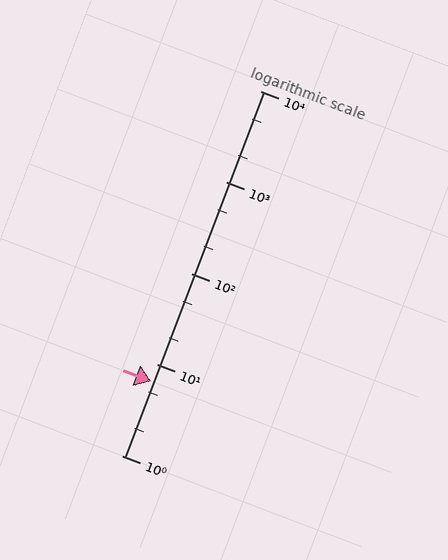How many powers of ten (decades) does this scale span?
The scale spans 4 decades, from 1 to 10000.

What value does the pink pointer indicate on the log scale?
The pointer indicates approximately 6.5.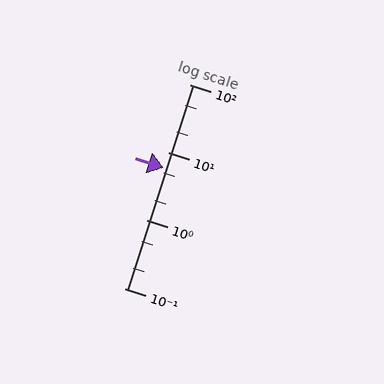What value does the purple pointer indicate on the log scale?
The pointer indicates approximately 5.9.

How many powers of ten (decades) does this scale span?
The scale spans 3 decades, from 0.1 to 100.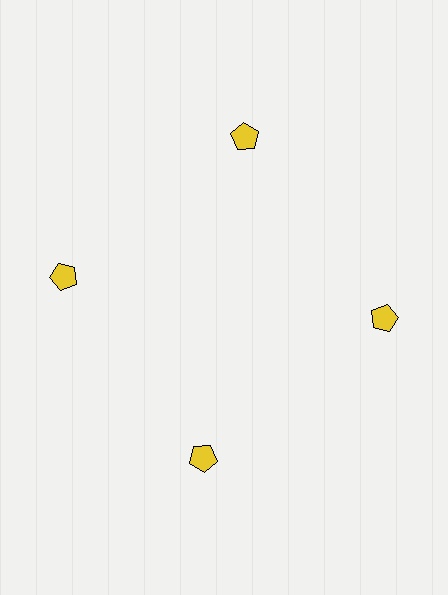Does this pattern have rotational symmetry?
Yes, this pattern has 4-fold rotational symmetry. It looks the same after rotating 90 degrees around the center.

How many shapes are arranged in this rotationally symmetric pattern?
There are 4 shapes, arranged in 4 groups of 1.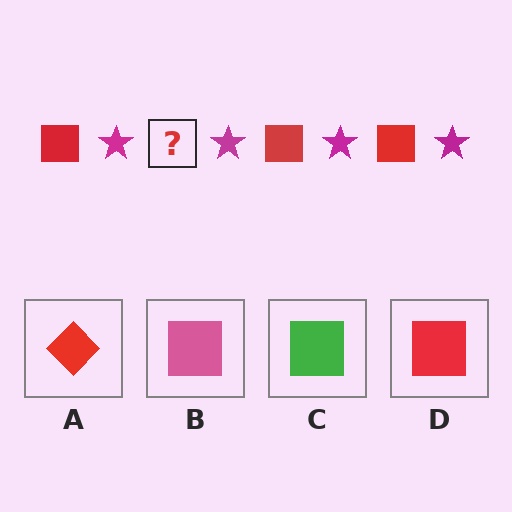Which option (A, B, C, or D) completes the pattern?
D.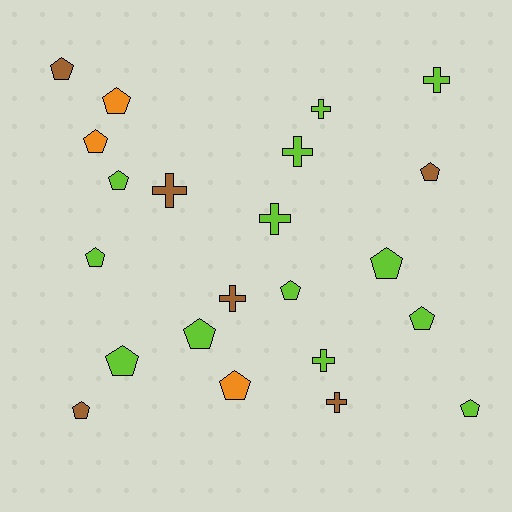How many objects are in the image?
There are 22 objects.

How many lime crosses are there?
There are 5 lime crosses.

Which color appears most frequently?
Lime, with 13 objects.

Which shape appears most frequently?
Pentagon, with 14 objects.